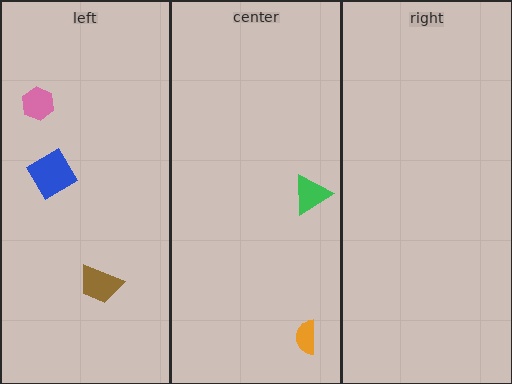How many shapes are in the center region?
2.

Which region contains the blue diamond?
The left region.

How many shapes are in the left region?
3.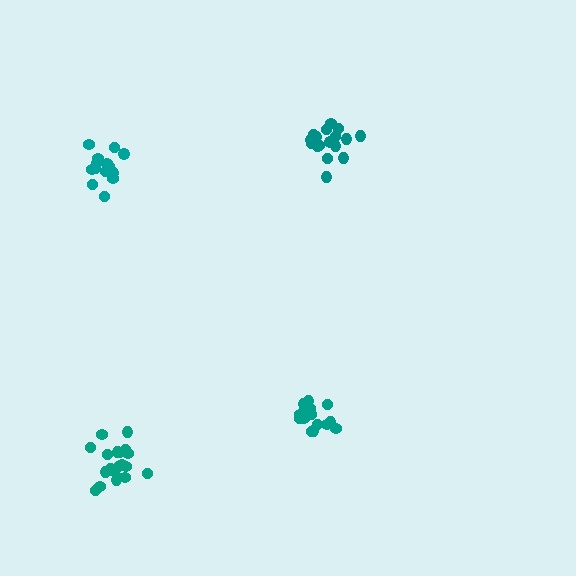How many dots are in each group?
Group 1: 16 dots, Group 2: 14 dots, Group 3: 19 dots, Group 4: 20 dots (69 total).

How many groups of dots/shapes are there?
There are 4 groups.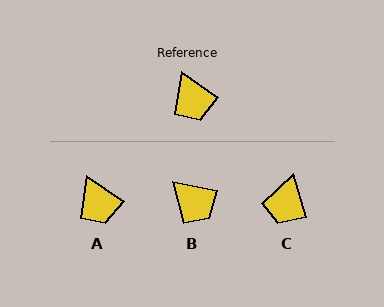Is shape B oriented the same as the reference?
No, it is off by about 23 degrees.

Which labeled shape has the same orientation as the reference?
A.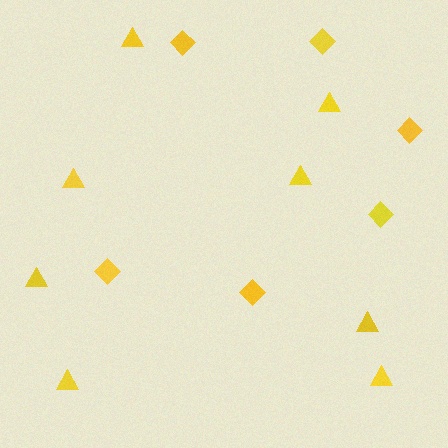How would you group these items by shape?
There are 2 groups: one group of diamonds (6) and one group of triangles (8).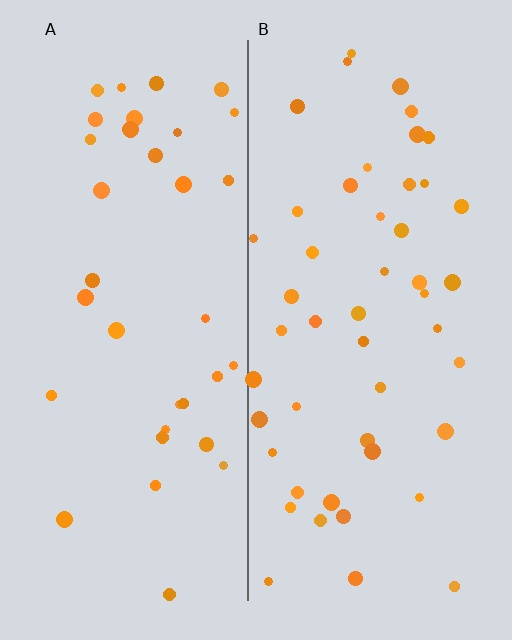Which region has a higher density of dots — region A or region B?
B (the right).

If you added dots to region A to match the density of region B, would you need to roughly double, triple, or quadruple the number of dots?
Approximately double.